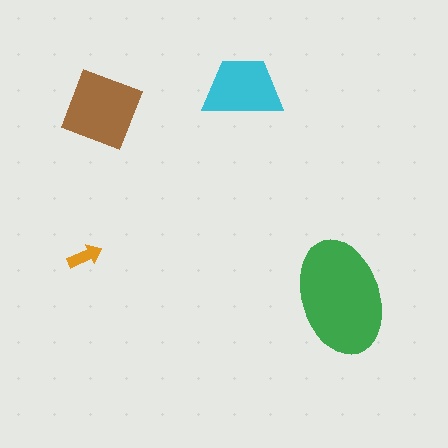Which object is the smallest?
The orange arrow.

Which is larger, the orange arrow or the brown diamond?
The brown diamond.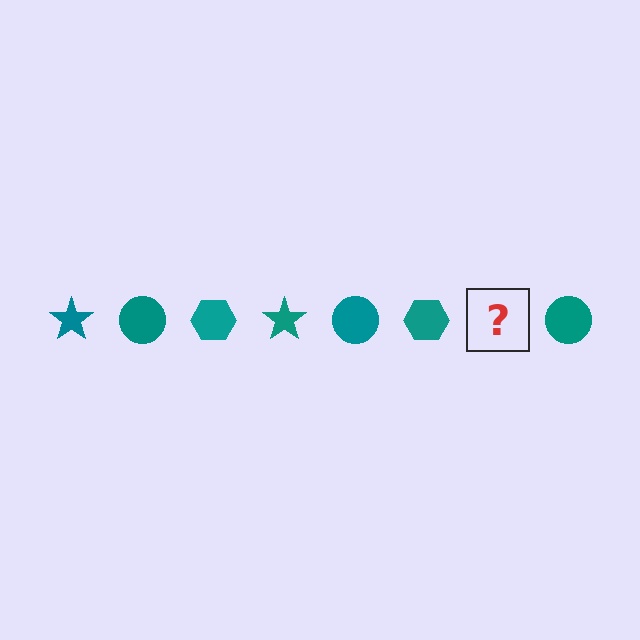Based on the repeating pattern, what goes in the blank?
The blank should be a teal star.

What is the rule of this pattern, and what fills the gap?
The rule is that the pattern cycles through star, circle, hexagon shapes in teal. The gap should be filled with a teal star.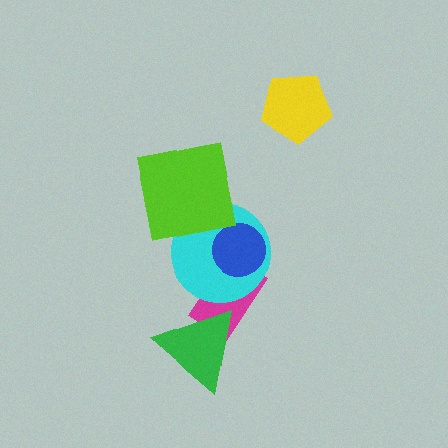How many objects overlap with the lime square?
1 object overlaps with the lime square.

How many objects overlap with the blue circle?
2 objects overlap with the blue circle.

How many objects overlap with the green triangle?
1 object overlaps with the green triangle.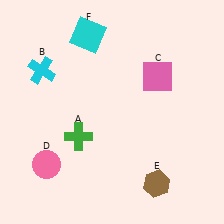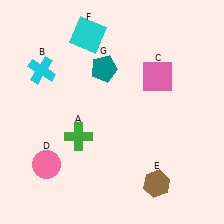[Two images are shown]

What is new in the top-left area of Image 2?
A teal pentagon (G) was added in the top-left area of Image 2.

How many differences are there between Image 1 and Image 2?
There is 1 difference between the two images.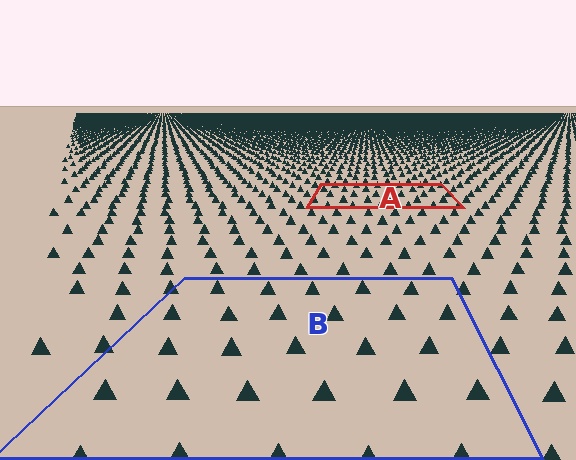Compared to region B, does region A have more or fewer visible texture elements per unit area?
Region A has more texture elements per unit area — they are packed more densely because it is farther away.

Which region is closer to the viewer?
Region B is closer. The texture elements there are larger and more spread out.